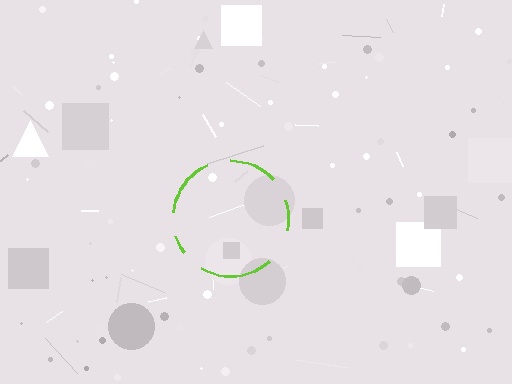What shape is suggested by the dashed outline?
The dashed outline suggests a circle.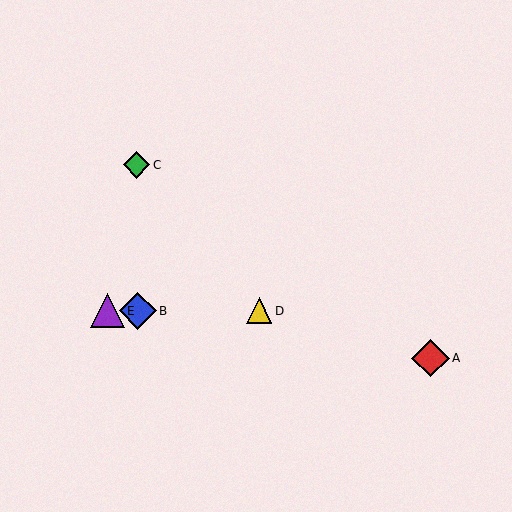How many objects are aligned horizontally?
3 objects (B, D, E) are aligned horizontally.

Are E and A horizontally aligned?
No, E is at y≈311 and A is at y≈358.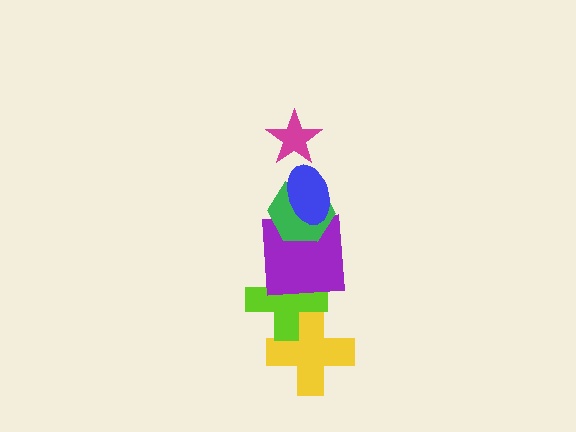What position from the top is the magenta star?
The magenta star is 1st from the top.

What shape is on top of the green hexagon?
The blue ellipse is on top of the green hexagon.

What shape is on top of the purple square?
The green hexagon is on top of the purple square.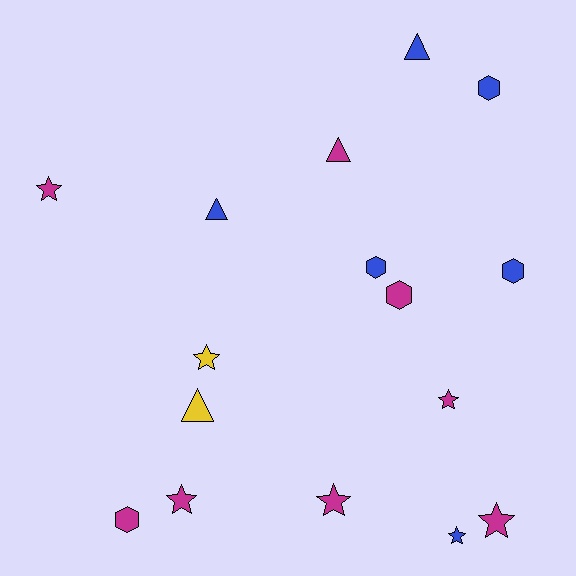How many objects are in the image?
There are 16 objects.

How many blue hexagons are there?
There are 3 blue hexagons.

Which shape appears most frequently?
Star, with 7 objects.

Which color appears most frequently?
Magenta, with 8 objects.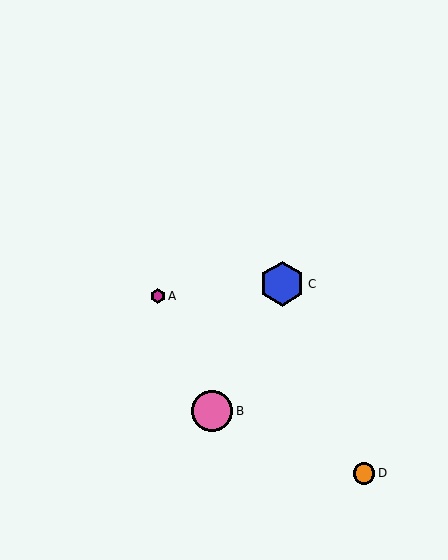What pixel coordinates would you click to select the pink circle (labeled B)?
Click at (212, 411) to select the pink circle B.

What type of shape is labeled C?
Shape C is a blue hexagon.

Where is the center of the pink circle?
The center of the pink circle is at (212, 411).